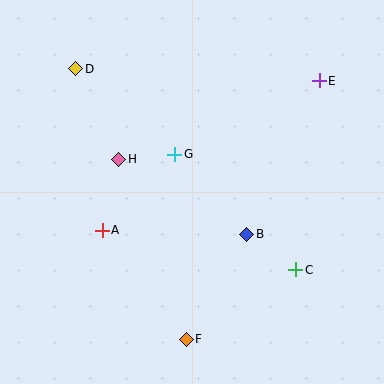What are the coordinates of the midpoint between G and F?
The midpoint between G and F is at (181, 247).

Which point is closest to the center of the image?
Point G at (175, 154) is closest to the center.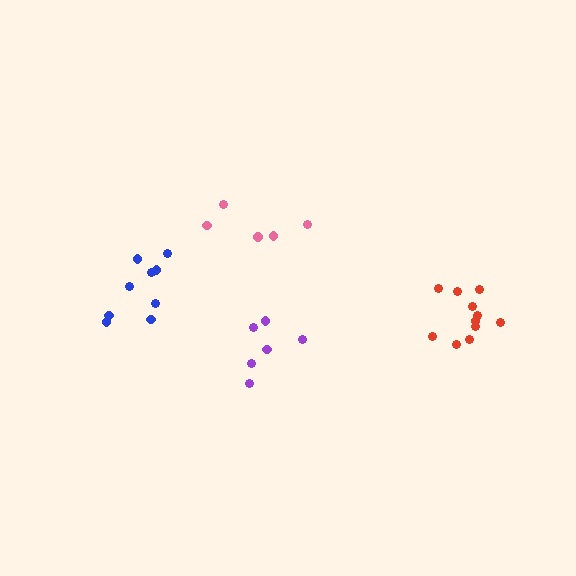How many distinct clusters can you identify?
There are 4 distinct clusters.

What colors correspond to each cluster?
The clusters are colored: pink, blue, red, purple.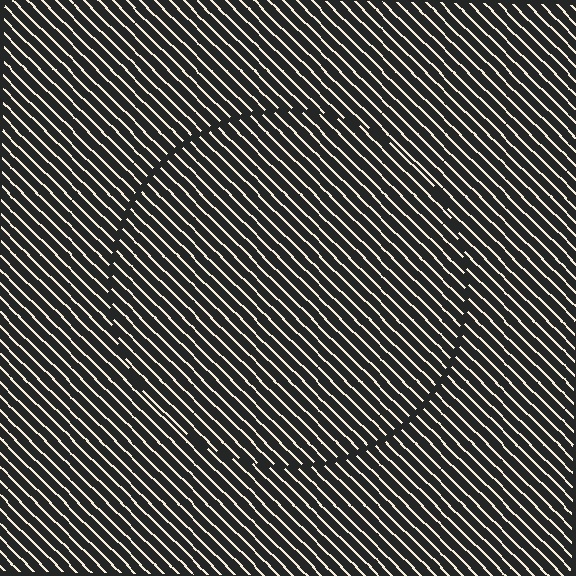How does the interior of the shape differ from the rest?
The interior of the shape contains the same grating, shifted by half a period — the contour is defined by the phase discontinuity where line-ends from the inner and outer gratings abut.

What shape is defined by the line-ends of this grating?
An illusory circle. The interior of the shape contains the same grating, shifted by half a period — the contour is defined by the phase discontinuity where line-ends from the inner and outer gratings abut.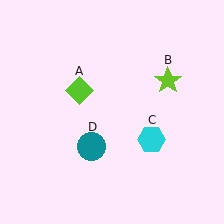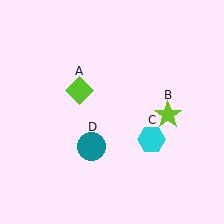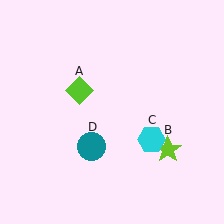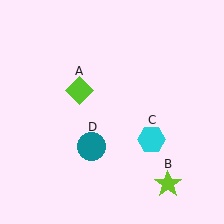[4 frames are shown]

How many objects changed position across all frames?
1 object changed position: lime star (object B).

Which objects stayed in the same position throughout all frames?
Lime diamond (object A) and cyan hexagon (object C) and teal circle (object D) remained stationary.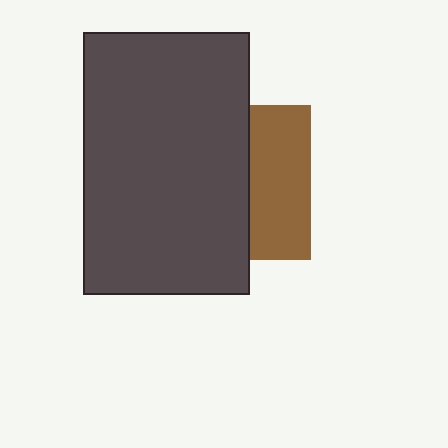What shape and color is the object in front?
The object in front is a dark gray rectangle.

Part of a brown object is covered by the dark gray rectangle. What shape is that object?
It is a square.